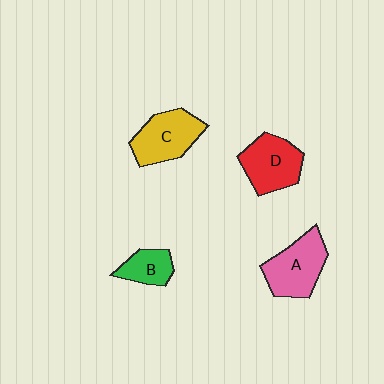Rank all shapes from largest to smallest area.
From largest to smallest: A (pink), C (yellow), D (red), B (green).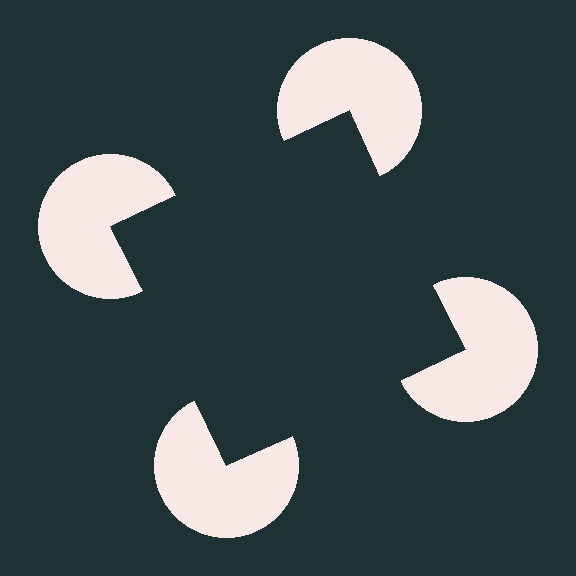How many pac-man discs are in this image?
There are 4 — one at each vertex of the illusory square.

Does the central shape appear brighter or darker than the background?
It typically appears slightly darker than the background, even though no actual brightness change is drawn.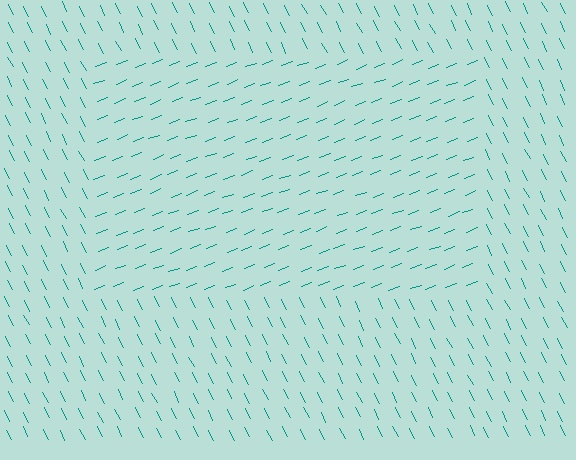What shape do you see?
I see a rectangle.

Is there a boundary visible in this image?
Yes, there is a texture boundary formed by a change in line orientation.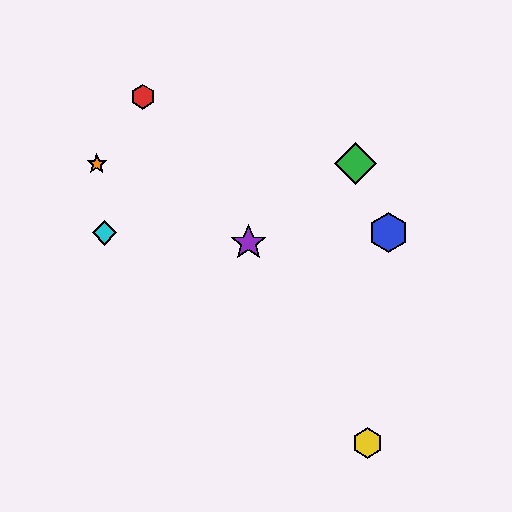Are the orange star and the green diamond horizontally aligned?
Yes, both are at y≈164.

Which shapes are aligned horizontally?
The green diamond, the orange star are aligned horizontally.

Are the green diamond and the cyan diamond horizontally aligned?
No, the green diamond is at y≈164 and the cyan diamond is at y≈233.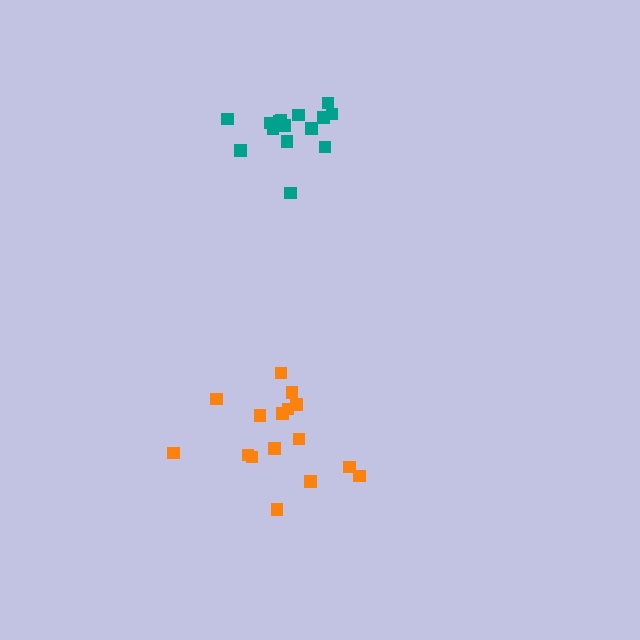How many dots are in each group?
Group 1: 16 dots, Group 2: 15 dots (31 total).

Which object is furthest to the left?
The orange cluster is leftmost.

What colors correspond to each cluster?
The clusters are colored: orange, teal.